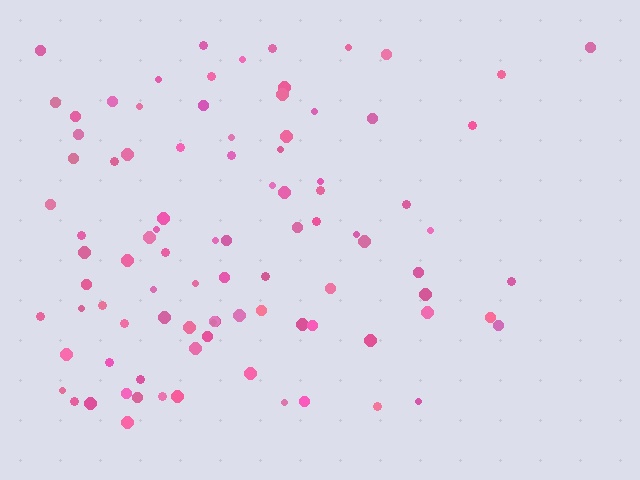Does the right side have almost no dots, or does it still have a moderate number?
Still a moderate number, just noticeably fewer than the left.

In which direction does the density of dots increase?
From right to left, with the left side densest.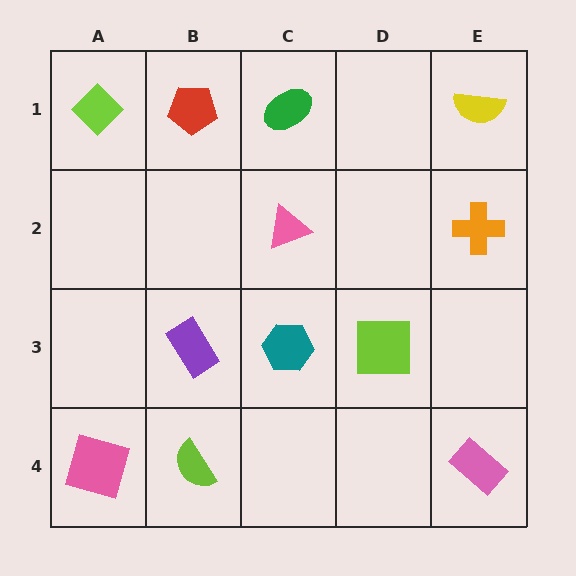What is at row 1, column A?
A lime diamond.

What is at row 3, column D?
A lime square.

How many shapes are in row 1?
4 shapes.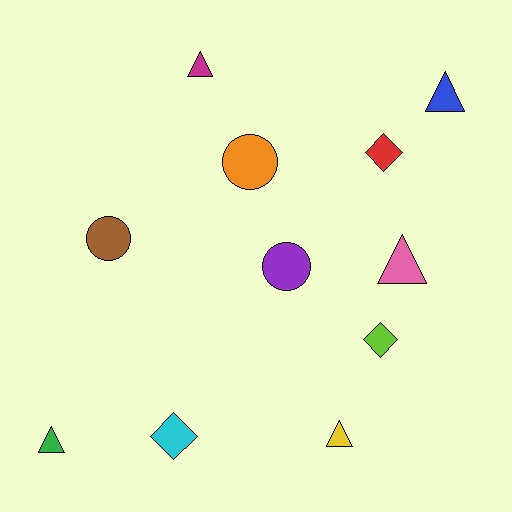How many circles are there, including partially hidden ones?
There are 3 circles.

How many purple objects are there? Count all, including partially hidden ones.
There is 1 purple object.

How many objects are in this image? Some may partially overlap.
There are 11 objects.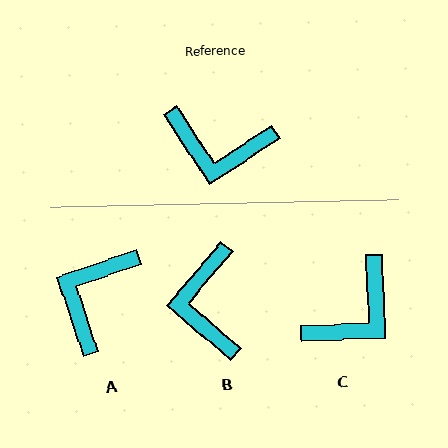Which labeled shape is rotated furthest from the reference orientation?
A, about 105 degrees away.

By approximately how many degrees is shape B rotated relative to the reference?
Approximately 73 degrees clockwise.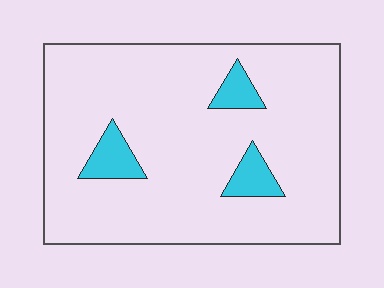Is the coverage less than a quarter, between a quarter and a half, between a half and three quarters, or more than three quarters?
Less than a quarter.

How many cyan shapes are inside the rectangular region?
3.